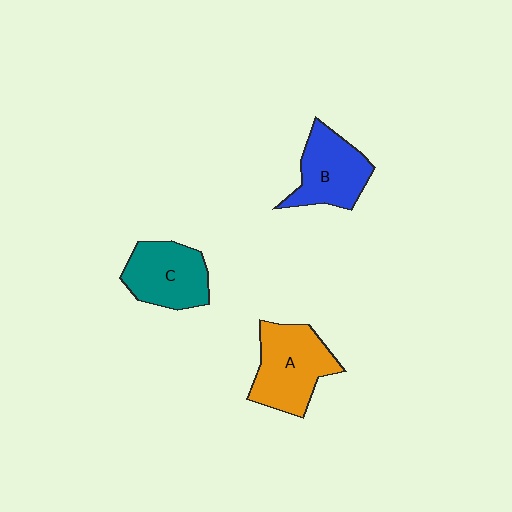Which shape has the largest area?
Shape A (orange).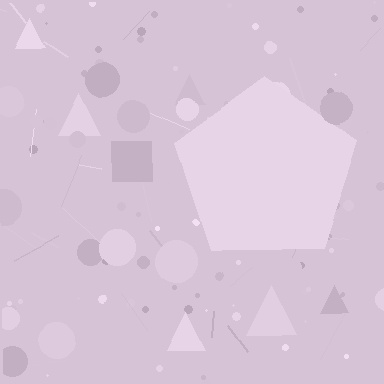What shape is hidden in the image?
A pentagon is hidden in the image.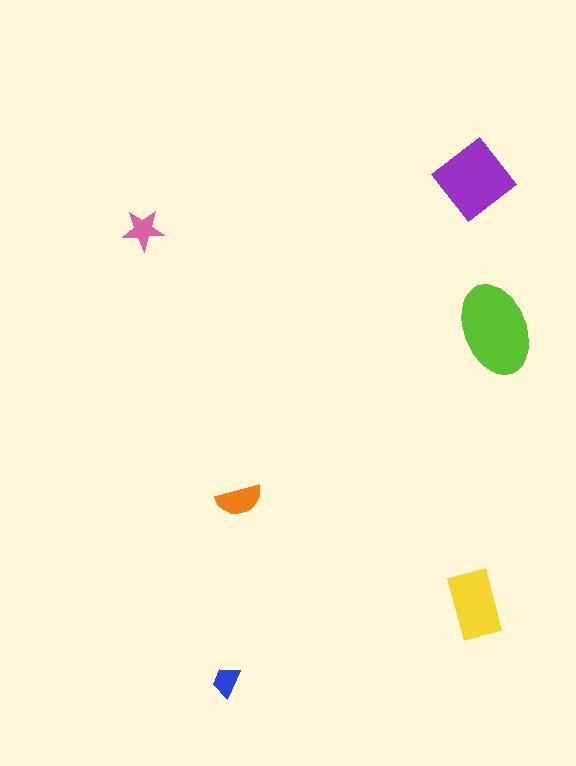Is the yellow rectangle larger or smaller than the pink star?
Larger.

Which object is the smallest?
The blue trapezoid.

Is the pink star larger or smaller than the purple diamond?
Smaller.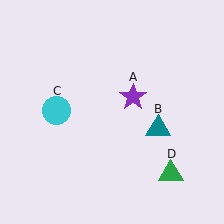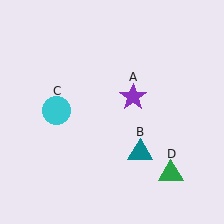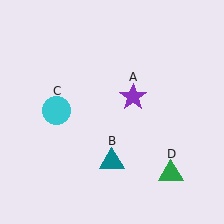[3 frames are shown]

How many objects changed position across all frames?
1 object changed position: teal triangle (object B).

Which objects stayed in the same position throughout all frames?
Purple star (object A) and cyan circle (object C) and green triangle (object D) remained stationary.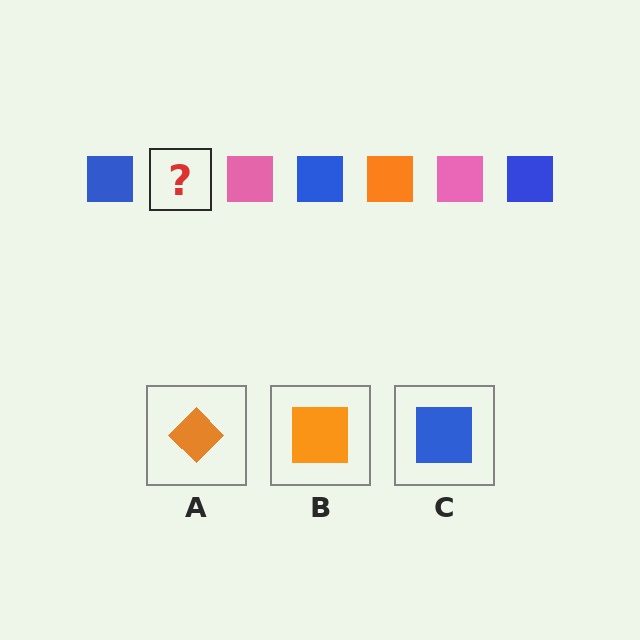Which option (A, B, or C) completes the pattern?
B.